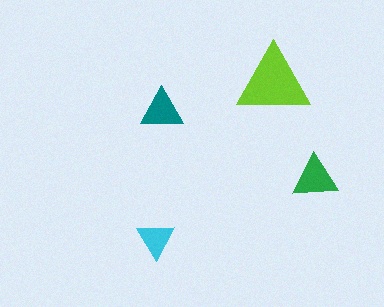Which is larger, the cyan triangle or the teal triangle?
The teal one.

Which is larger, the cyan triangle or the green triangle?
The green one.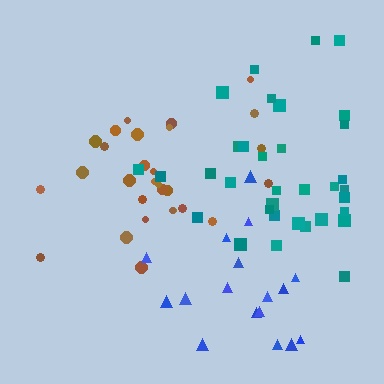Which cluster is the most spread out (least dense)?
Brown.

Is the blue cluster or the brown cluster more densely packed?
Blue.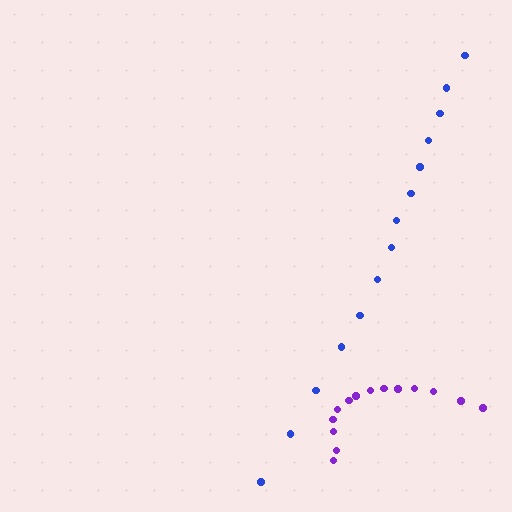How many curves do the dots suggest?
There are 2 distinct paths.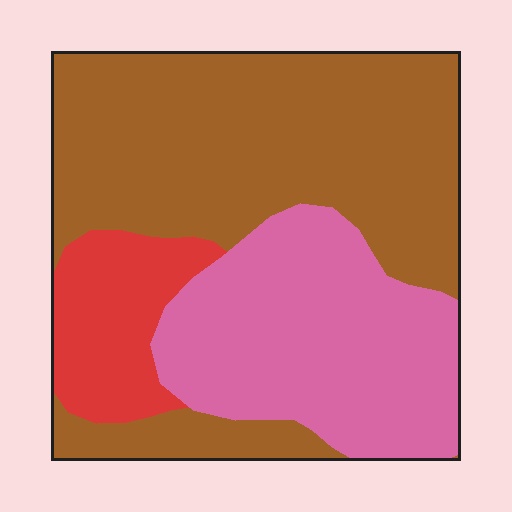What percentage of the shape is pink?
Pink covers about 35% of the shape.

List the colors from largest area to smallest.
From largest to smallest: brown, pink, red.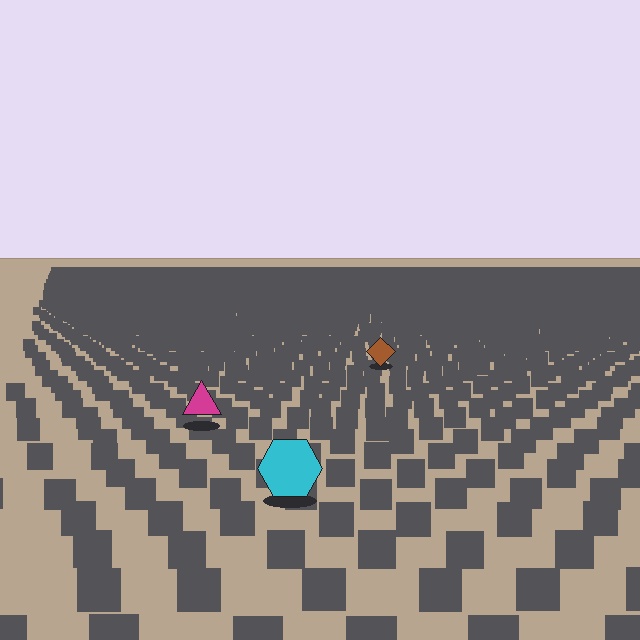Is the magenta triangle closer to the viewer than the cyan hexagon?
No. The cyan hexagon is closer — you can tell from the texture gradient: the ground texture is coarser near it.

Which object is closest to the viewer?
The cyan hexagon is closest. The texture marks near it are larger and more spread out.